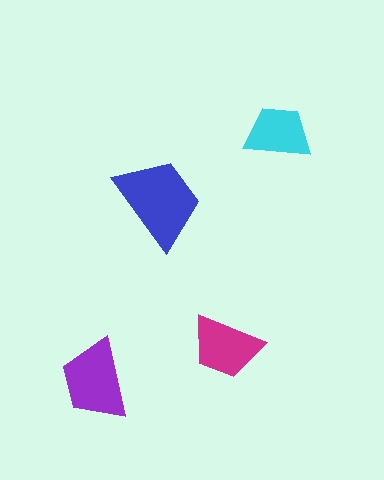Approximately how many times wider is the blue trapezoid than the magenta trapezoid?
About 1.5 times wider.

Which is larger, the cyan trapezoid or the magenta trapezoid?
The magenta one.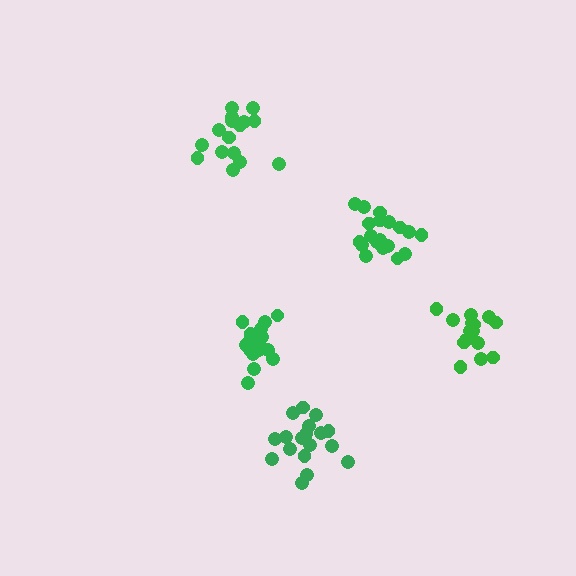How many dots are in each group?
Group 1: 16 dots, Group 2: 19 dots, Group 3: 15 dots, Group 4: 18 dots, Group 5: 18 dots (86 total).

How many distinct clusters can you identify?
There are 5 distinct clusters.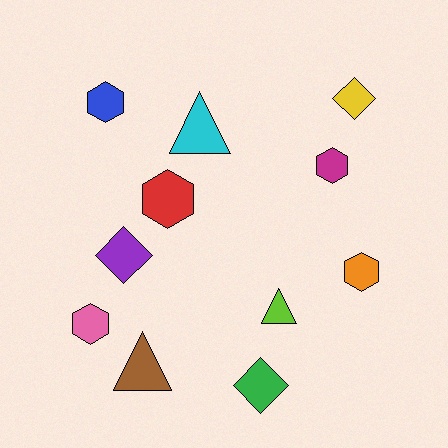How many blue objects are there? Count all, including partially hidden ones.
There is 1 blue object.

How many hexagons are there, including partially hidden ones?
There are 5 hexagons.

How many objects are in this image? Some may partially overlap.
There are 11 objects.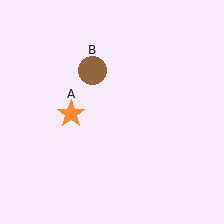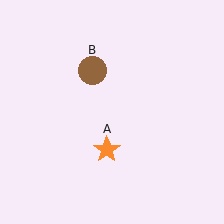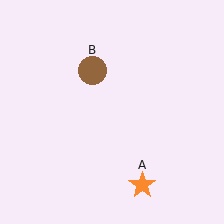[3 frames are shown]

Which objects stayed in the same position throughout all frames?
Brown circle (object B) remained stationary.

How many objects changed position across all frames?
1 object changed position: orange star (object A).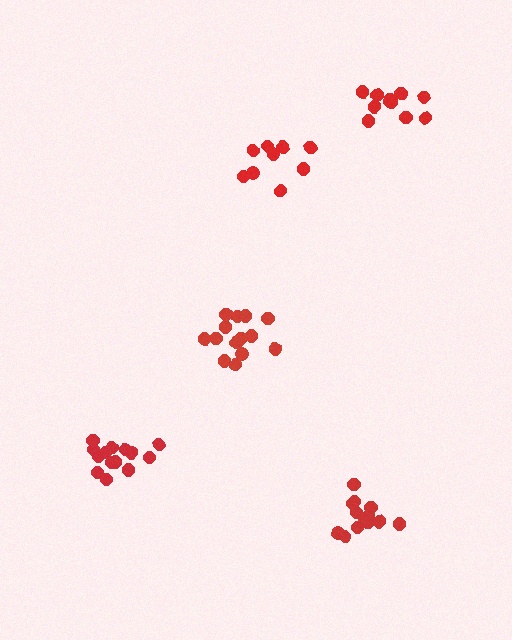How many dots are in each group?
Group 1: 11 dots, Group 2: 14 dots, Group 3: 14 dots, Group 4: 9 dots, Group 5: 14 dots (62 total).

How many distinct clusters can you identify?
There are 5 distinct clusters.